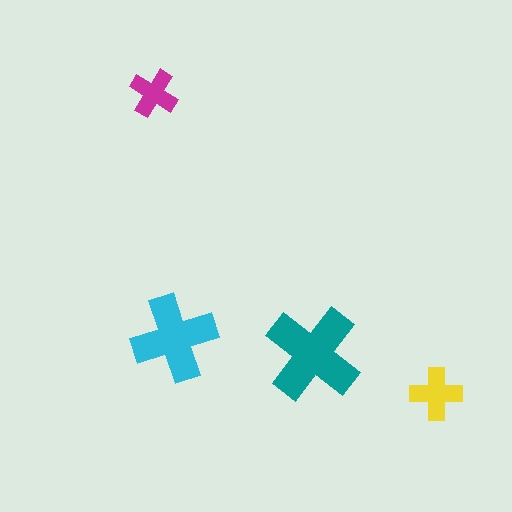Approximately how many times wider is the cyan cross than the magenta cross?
About 2 times wider.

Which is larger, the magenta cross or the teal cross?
The teal one.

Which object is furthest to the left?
The magenta cross is leftmost.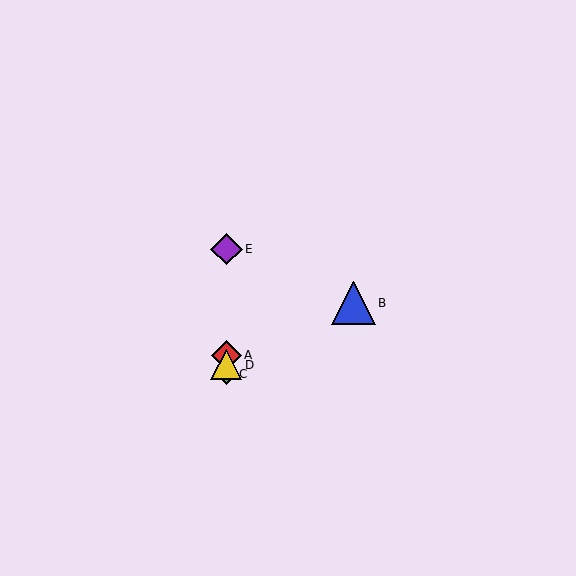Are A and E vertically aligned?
Yes, both are at x≈226.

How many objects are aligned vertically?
4 objects (A, C, D, E) are aligned vertically.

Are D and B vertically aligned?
No, D is at x≈226 and B is at x≈354.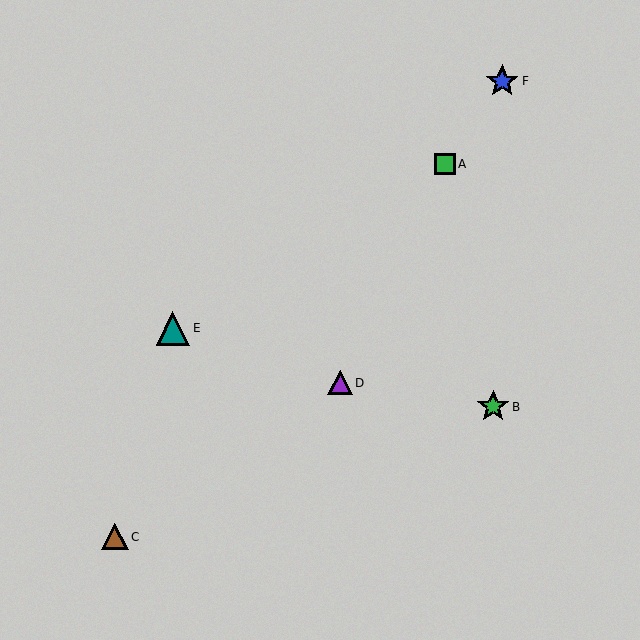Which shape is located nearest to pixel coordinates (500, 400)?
The green star (labeled B) at (493, 407) is nearest to that location.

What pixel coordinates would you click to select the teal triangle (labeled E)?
Click at (173, 328) to select the teal triangle E.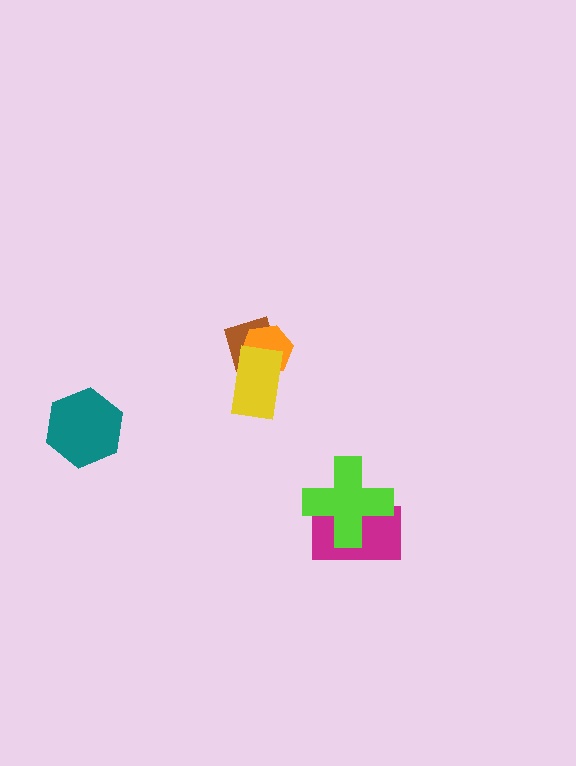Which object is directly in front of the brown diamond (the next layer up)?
The orange hexagon is directly in front of the brown diamond.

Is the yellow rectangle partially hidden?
No, no other shape covers it.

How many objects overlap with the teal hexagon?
0 objects overlap with the teal hexagon.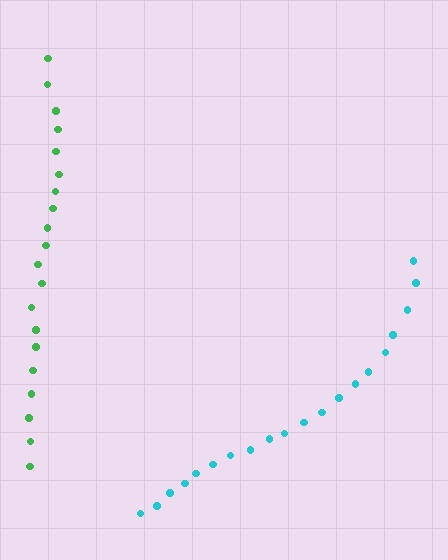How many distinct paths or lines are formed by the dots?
There are 2 distinct paths.